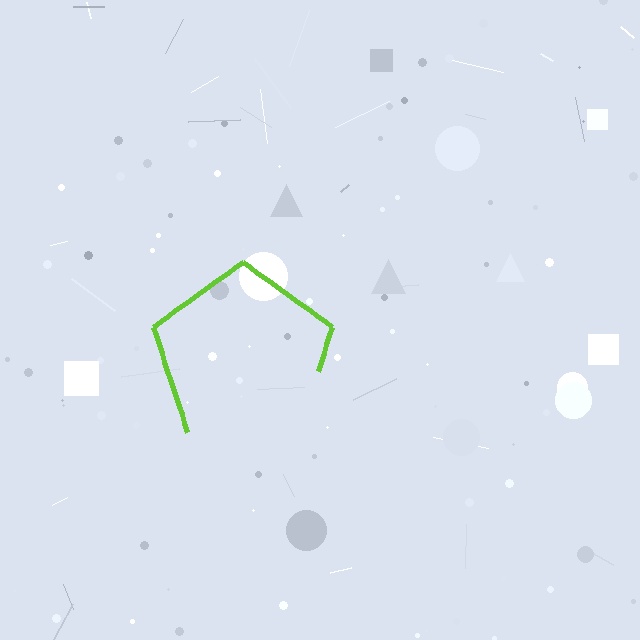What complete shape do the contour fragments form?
The contour fragments form a pentagon.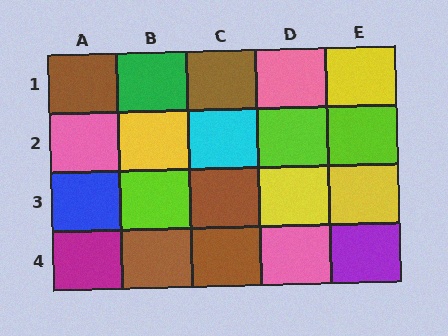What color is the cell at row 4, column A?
Magenta.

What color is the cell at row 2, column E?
Lime.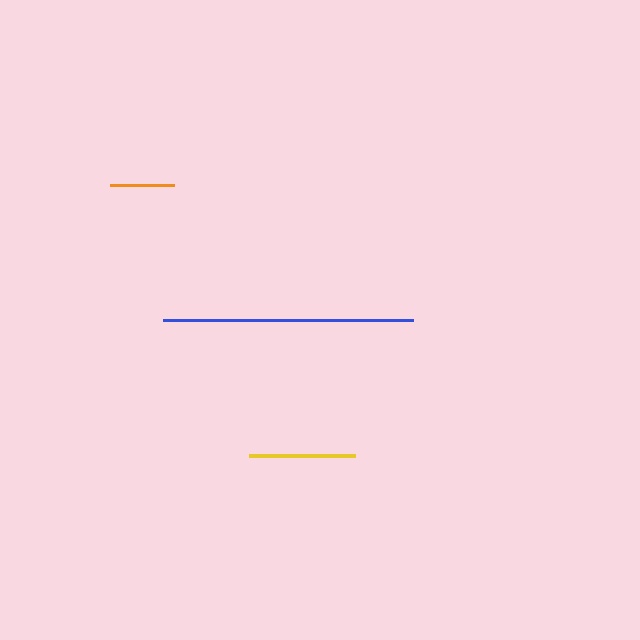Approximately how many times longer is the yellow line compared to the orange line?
The yellow line is approximately 1.7 times the length of the orange line.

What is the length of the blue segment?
The blue segment is approximately 251 pixels long.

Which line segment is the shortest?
The orange line is the shortest at approximately 64 pixels.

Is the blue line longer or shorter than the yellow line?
The blue line is longer than the yellow line.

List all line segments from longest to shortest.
From longest to shortest: blue, yellow, orange.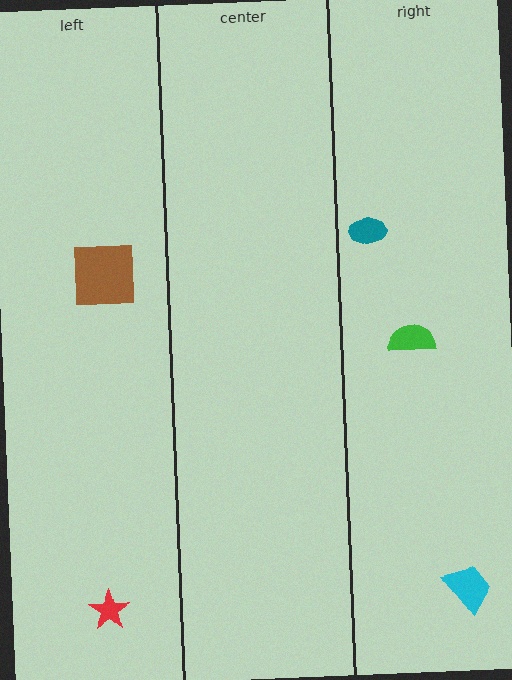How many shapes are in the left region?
2.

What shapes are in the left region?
The brown square, the red star.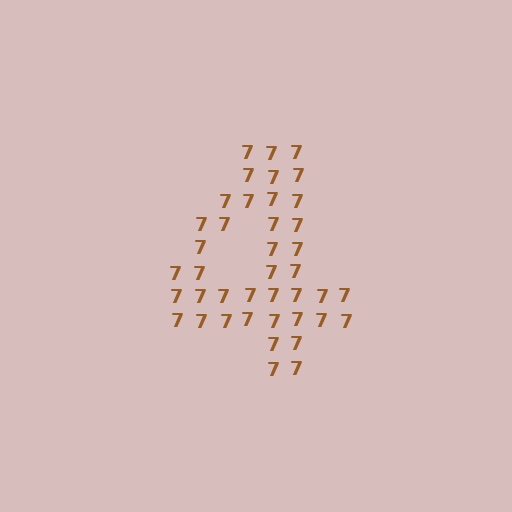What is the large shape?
The large shape is the digit 4.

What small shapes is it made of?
It is made of small digit 7's.